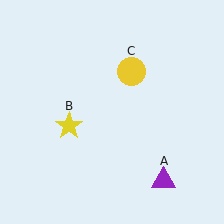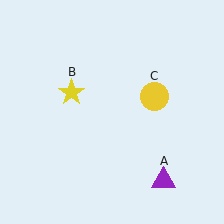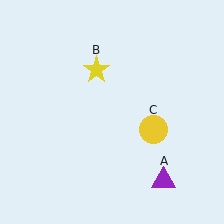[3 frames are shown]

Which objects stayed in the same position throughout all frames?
Purple triangle (object A) remained stationary.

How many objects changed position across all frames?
2 objects changed position: yellow star (object B), yellow circle (object C).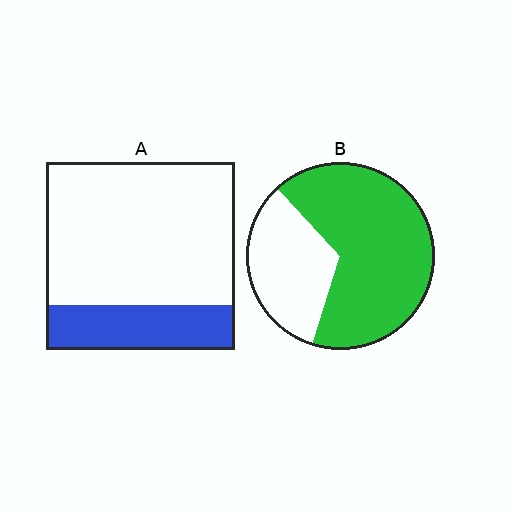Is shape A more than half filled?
No.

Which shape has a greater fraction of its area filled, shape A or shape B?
Shape B.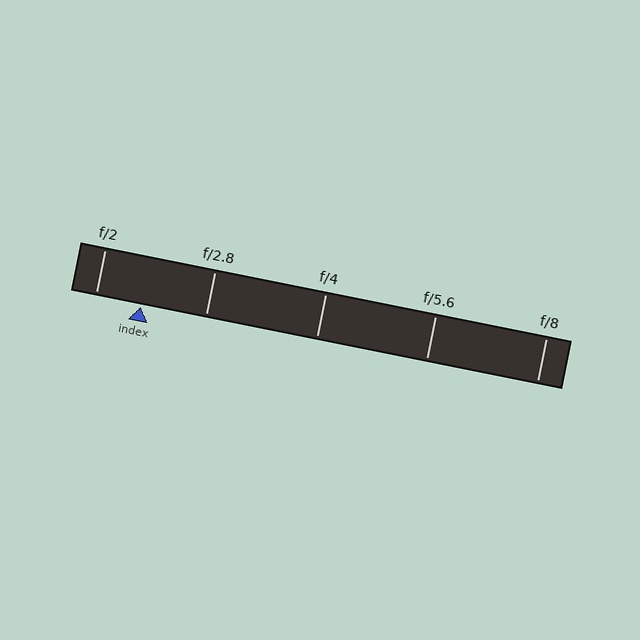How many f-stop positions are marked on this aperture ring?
There are 5 f-stop positions marked.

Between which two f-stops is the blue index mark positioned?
The index mark is between f/2 and f/2.8.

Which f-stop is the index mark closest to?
The index mark is closest to f/2.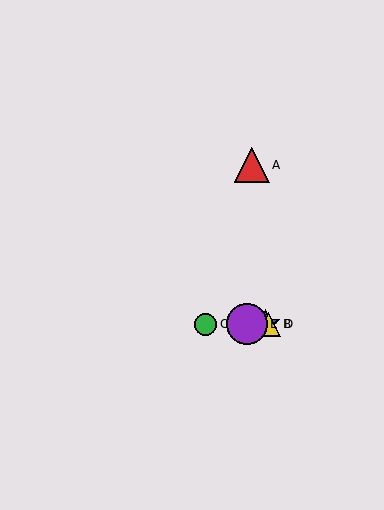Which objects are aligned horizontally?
Objects B, C, D, E are aligned horizontally.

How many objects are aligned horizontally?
4 objects (B, C, D, E) are aligned horizontally.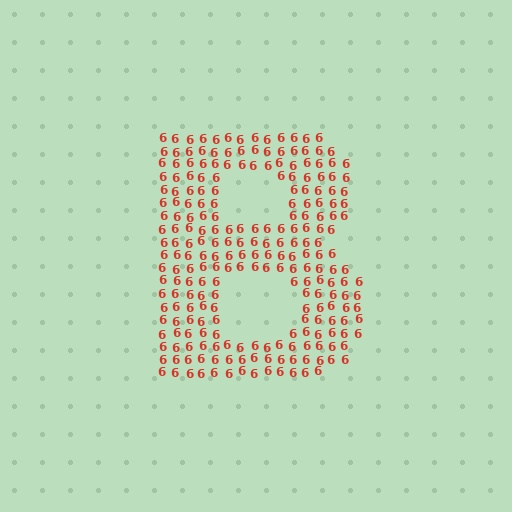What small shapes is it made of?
It is made of small digit 6's.